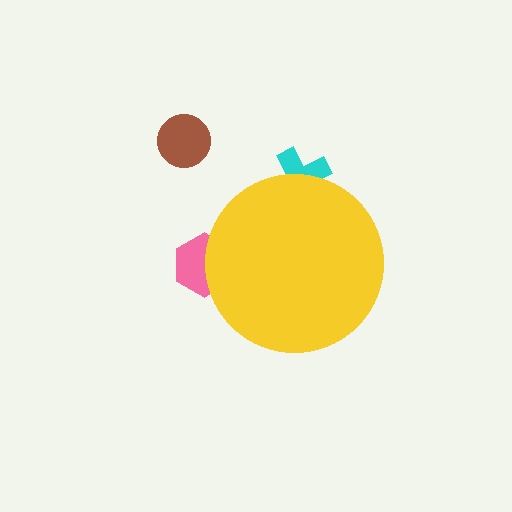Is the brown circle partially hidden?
No, the brown circle is fully visible.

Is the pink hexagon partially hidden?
Yes, the pink hexagon is partially hidden behind the yellow circle.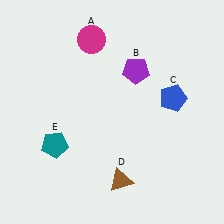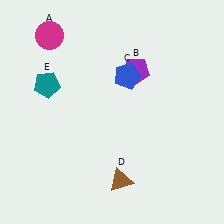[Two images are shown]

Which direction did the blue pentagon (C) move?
The blue pentagon (C) moved left.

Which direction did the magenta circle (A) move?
The magenta circle (A) moved left.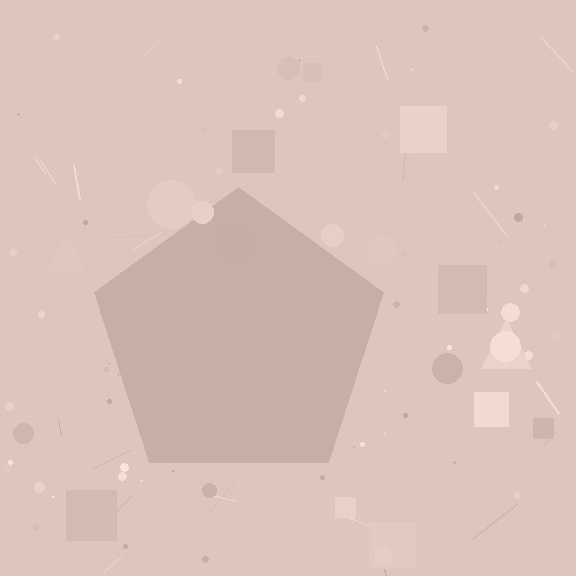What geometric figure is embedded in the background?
A pentagon is embedded in the background.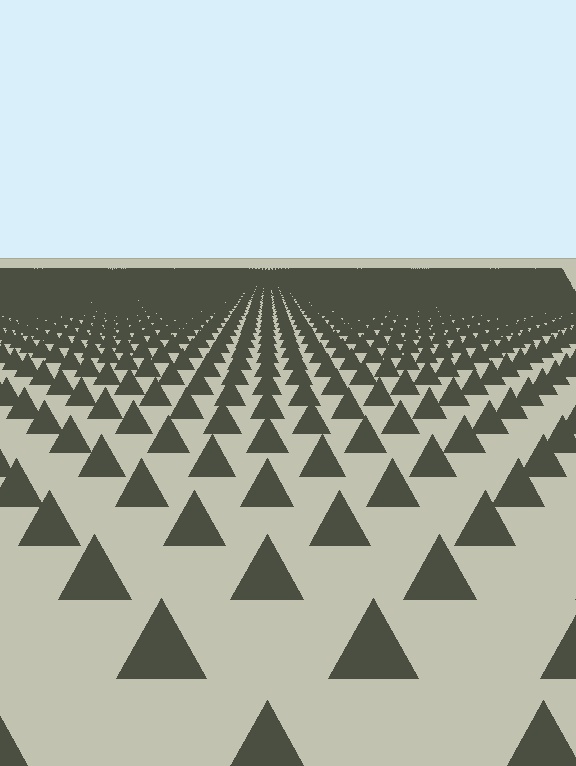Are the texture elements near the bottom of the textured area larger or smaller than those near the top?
Larger. Near the bottom, elements are closer to the viewer and appear at a bigger on-screen size.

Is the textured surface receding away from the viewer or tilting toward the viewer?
The surface is receding away from the viewer. Texture elements get smaller and denser toward the top.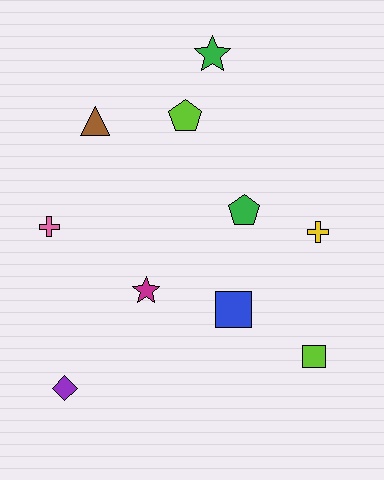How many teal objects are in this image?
There are no teal objects.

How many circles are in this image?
There are no circles.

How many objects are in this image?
There are 10 objects.